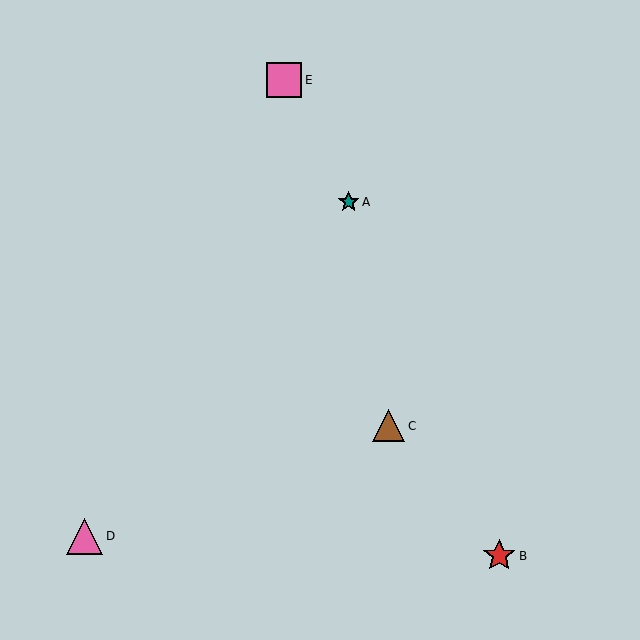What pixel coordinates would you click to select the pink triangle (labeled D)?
Click at (85, 536) to select the pink triangle D.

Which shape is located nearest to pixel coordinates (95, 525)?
The pink triangle (labeled D) at (85, 536) is nearest to that location.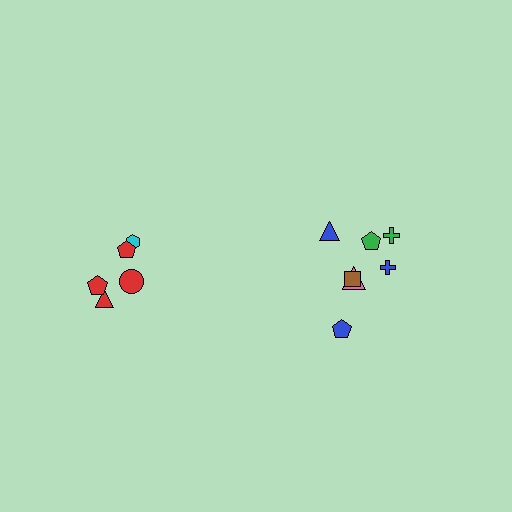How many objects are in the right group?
There are 7 objects.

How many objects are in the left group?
There are 5 objects.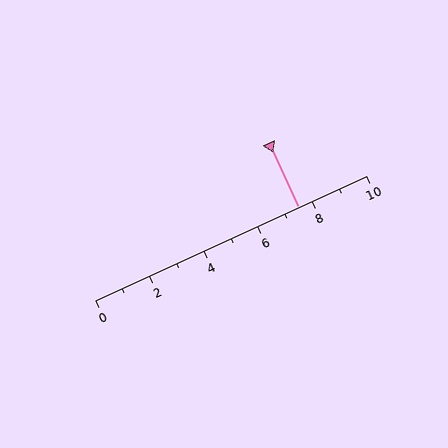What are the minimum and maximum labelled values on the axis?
The axis runs from 0 to 10.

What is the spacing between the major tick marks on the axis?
The major ticks are spaced 2 apart.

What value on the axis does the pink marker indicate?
The marker indicates approximately 7.5.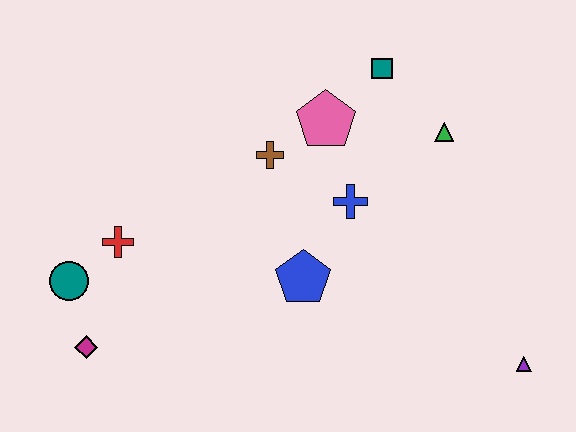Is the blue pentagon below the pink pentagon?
Yes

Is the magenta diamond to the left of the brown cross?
Yes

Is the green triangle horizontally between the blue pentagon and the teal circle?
No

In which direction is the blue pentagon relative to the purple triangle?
The blue pentagon is to the left of the purple triangle.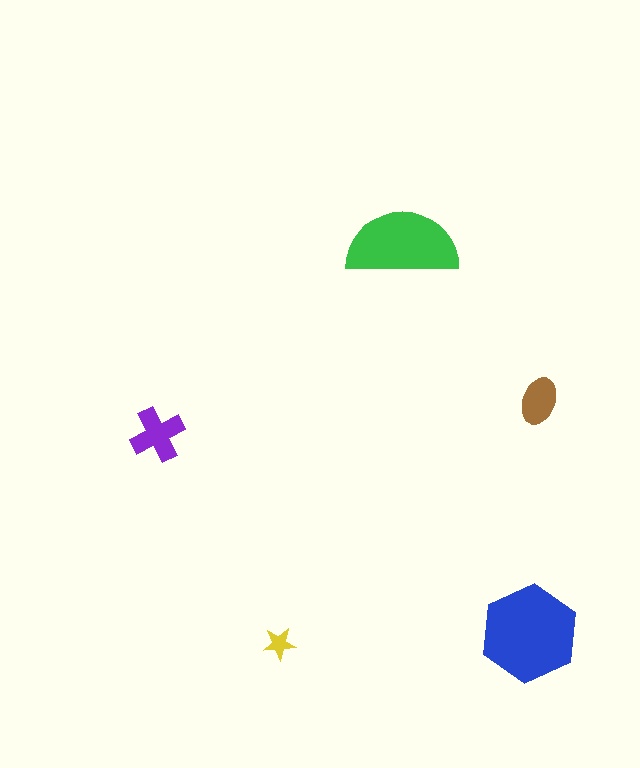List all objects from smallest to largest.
The yellow star, the brown ellipse, the purple cross, the green semicircle, the blue hexagon.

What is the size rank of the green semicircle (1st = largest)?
2nd.